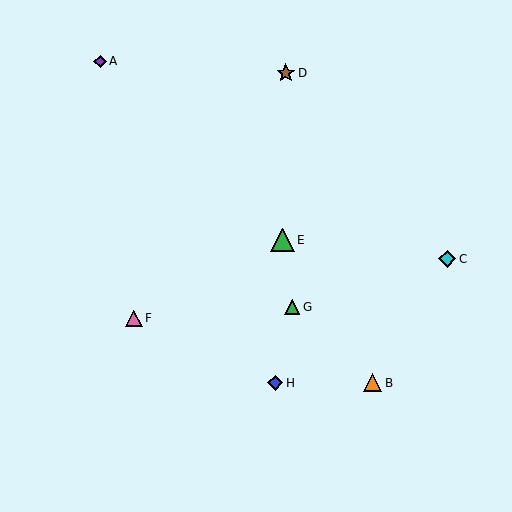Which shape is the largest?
The green triangle (labeled E) is the largest.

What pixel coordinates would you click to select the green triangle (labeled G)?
Click at (292, 307) to select the green triangle G.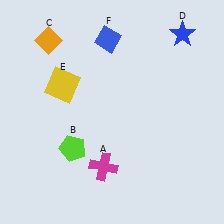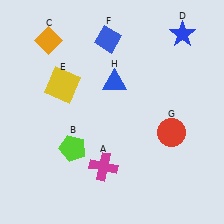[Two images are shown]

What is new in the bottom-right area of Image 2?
A red circle (G) was added in the bottom-right area of Image 2.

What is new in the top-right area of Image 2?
A blue triangle (H) was added in the top-right area of Image 2.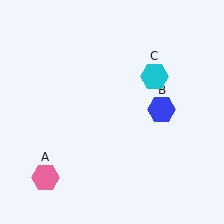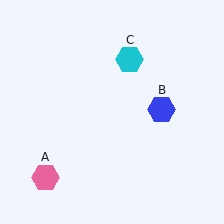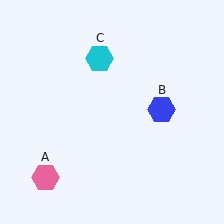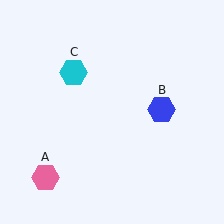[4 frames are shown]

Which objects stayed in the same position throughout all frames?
Pink hexagon (object A) and blue hexagon (object B) remained stationary.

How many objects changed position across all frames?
1 object changed position: cyan hexagon (object C).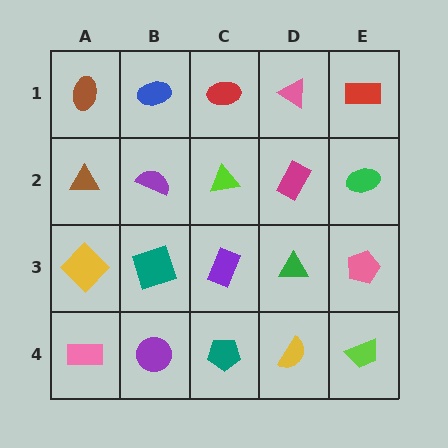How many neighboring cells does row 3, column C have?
4.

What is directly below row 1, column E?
A green ellipse.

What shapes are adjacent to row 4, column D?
A green triangle (row 3, column D), a teal pentagon (row 4, column C), a lime trapezoid (row 4, column E).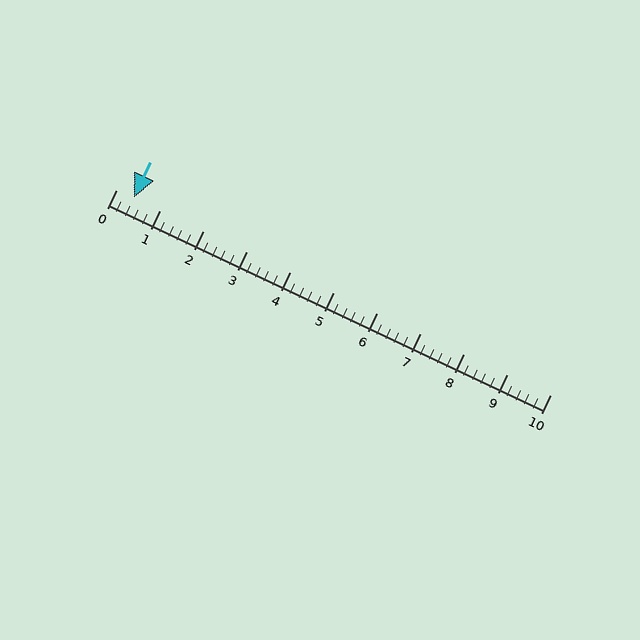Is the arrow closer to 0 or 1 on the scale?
The arrow is closer to 0.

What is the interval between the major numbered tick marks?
The major tick marks are spaced 1 units apart.